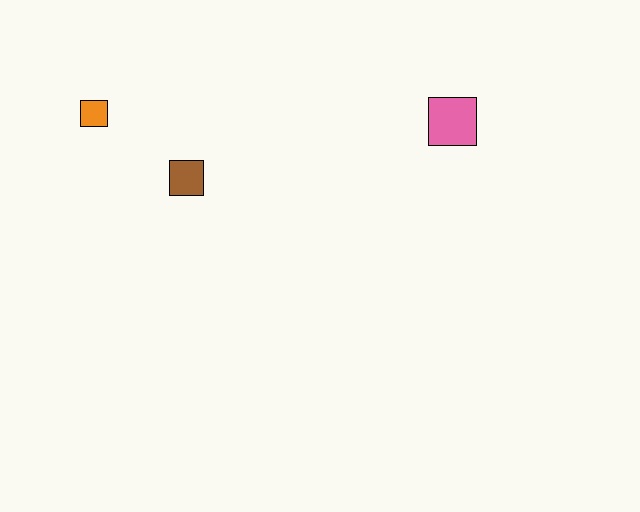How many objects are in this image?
There are 3 objects.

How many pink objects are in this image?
There is 1 pink object.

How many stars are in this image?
There are no stars.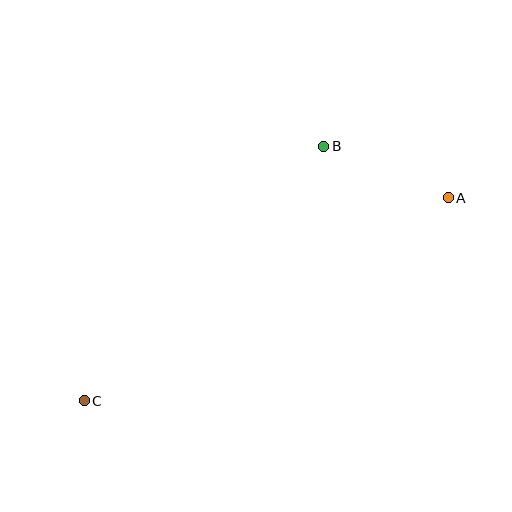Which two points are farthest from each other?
Points A and C are farthest from each other.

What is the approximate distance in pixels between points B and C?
The distance between B and C is approximately 349 pixels.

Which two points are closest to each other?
Points A and B are closest to each other.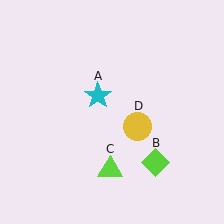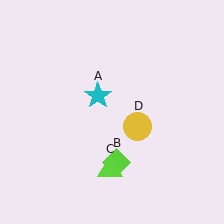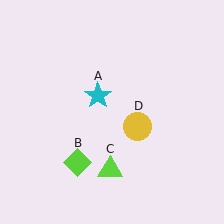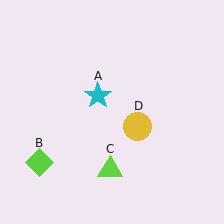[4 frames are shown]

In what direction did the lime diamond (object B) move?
The lime diamond (object B) moved left.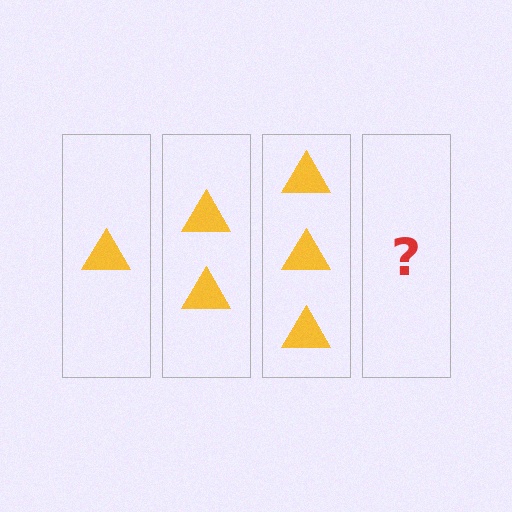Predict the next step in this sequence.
The next step is 4 triangles.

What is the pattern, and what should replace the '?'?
The pattern is that each step adds one more triangle. The '?' should be 4 triangles.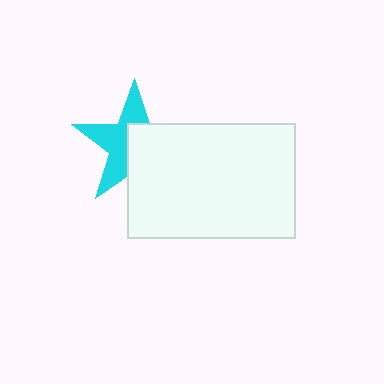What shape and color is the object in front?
The object in front is a white rectangle.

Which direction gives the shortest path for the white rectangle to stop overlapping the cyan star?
Moving toward the lower-right gives the shortest separation.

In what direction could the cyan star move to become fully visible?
The cyan star could move toward the upper-left. That would shift it out from behind the white rectangle entirely.